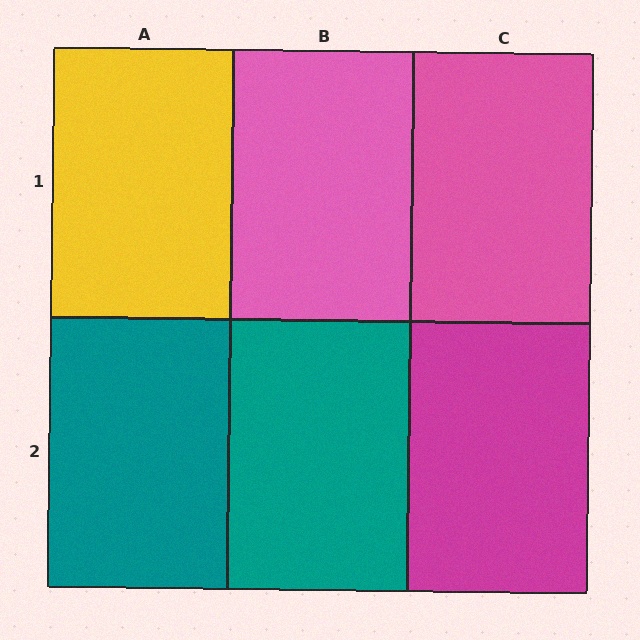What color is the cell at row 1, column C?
Pink.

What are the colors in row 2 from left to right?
Teal, teal, magenta.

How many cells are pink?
2 cells are pink.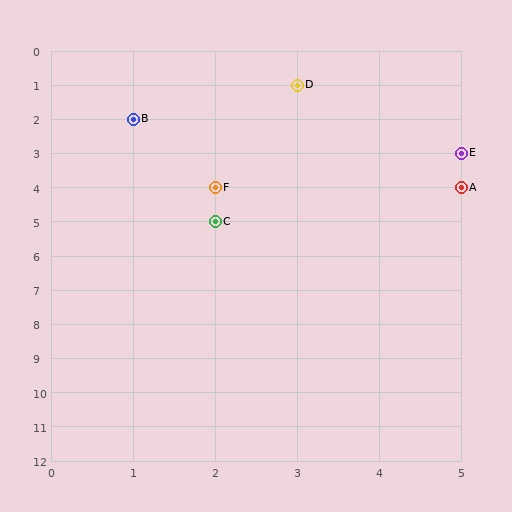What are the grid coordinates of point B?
Point B is at grid coordinates (1, 2).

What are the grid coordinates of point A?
Point A is at grid coordinates (5, 4).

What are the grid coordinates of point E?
Point E is at grid coordinates (5, 3).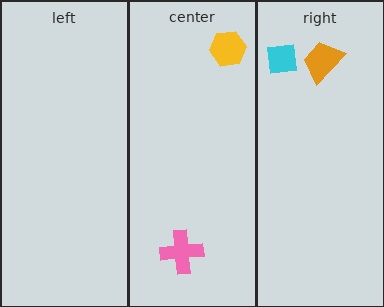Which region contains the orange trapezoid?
The right region.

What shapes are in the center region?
The pink cross, the yellow hexagon.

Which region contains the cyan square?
The right region.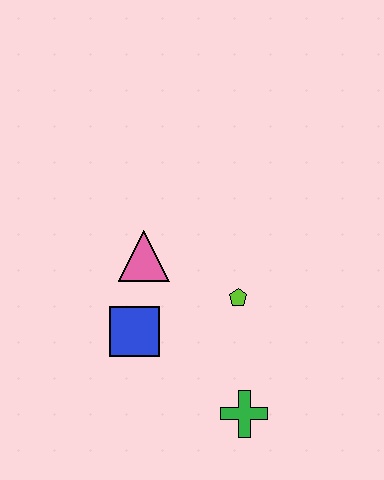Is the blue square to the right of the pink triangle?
No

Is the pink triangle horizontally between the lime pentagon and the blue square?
Yes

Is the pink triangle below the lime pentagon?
No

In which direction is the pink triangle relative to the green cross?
The pink triangle is above the green cross.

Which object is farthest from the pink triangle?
The green cross is farthest from the pink triangle.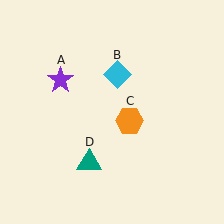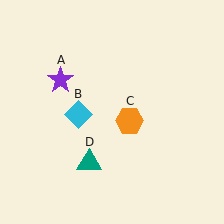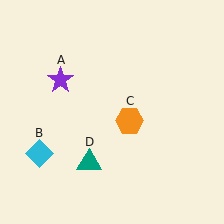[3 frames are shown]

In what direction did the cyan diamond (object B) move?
The cyan diamond (object B) moved down and to the left.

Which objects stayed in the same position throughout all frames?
Purple star (object A) and orange hexagon (object C) and teal triangle (object D) remained stationary.